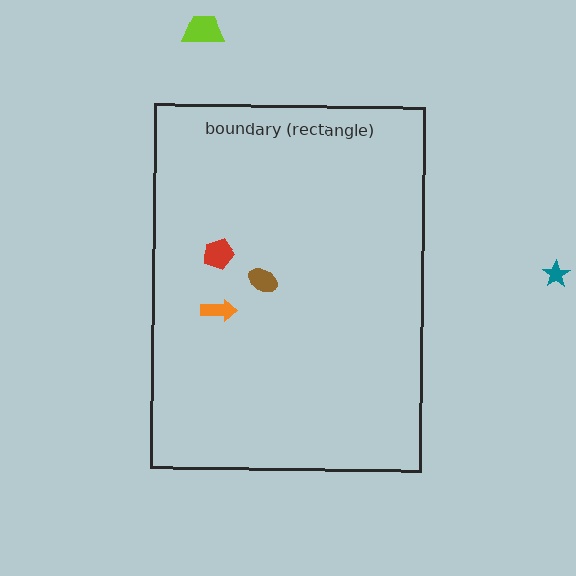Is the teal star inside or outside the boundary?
Outside.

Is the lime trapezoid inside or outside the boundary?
Outside.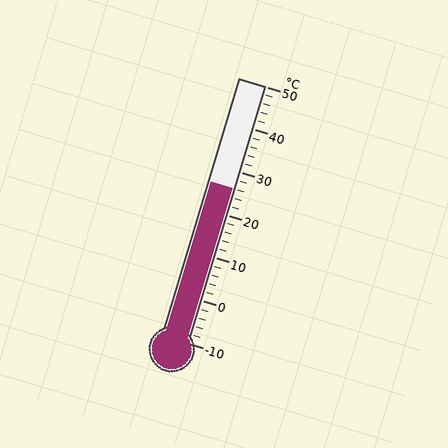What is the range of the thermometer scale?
The thermometer scale ranges from -10°C to 50°C.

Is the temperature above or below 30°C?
The temperature is below 30°C.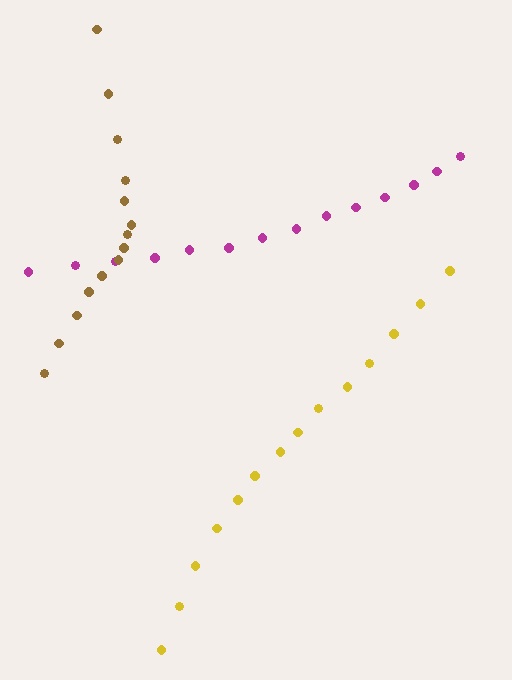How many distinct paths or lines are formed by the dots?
There are 3 distinct paths.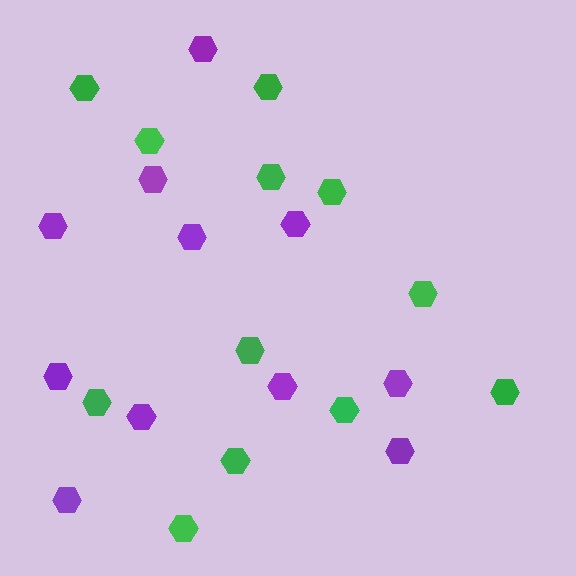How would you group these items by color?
There are 2 groups: one group of green hexagons (12) and one group of purple hexagons (11).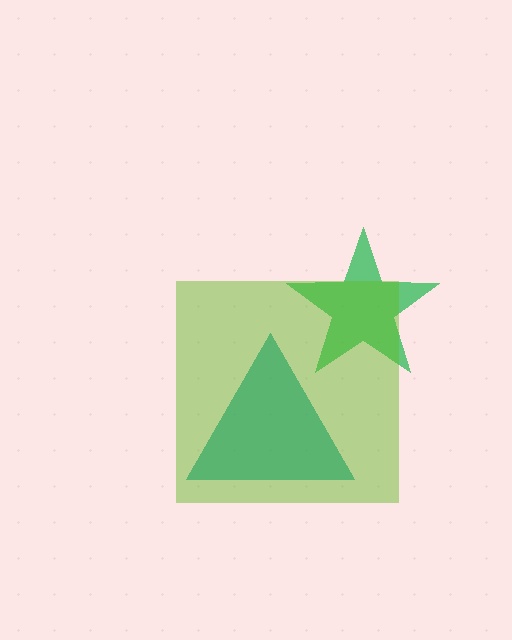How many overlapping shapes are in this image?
There are 3 overlapping shapes in the image.